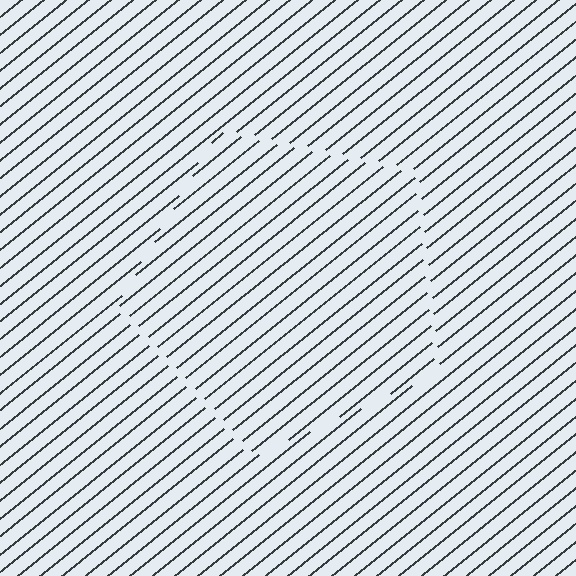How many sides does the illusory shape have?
5 sides — the line-ends trace a pentagon.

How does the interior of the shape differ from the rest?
The interior of the shape contains the same grating, shifted by half a period — the contour is defined by the phase discontinuity where line-ends from the inner and outer gratings abut.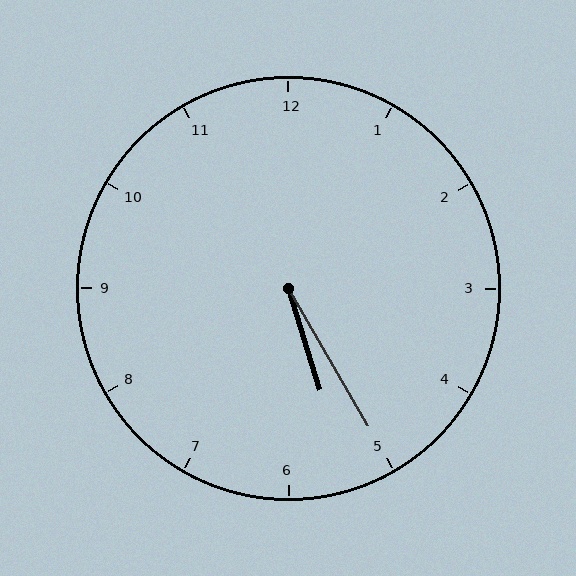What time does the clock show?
5:25.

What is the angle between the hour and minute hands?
Approximately 12 degrees.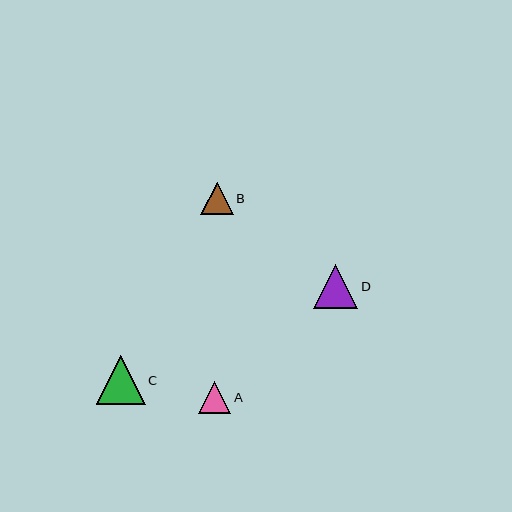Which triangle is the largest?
Triangle C is the largest with a size of approximately 49 pixels.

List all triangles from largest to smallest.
From largest to smallest: C, D, B, A.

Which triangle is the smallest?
Triangle A is the smallest with a size of approximately 32 pixels.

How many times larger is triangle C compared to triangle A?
Triangle C is approximately 1.5 times the size of triangle A.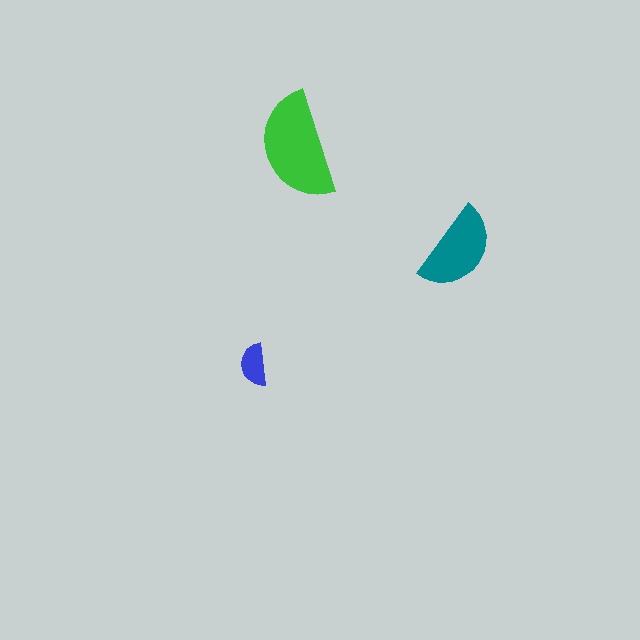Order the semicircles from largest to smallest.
the green one, the teal one, the blue one.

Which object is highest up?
The green semicircle is topmost.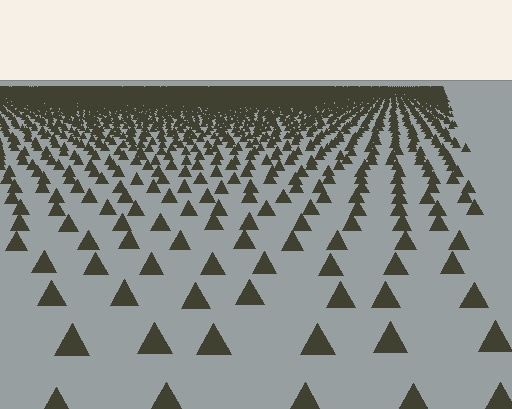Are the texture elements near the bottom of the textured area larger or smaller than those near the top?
Larger. Near the bottom, elements are closer to the viewer and appear at a bigger on-screen size.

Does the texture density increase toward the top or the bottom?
Density increases toward the top.